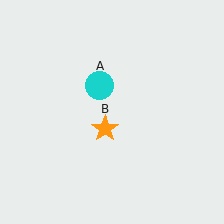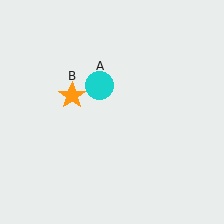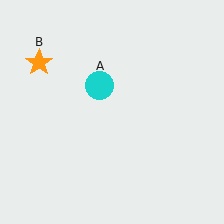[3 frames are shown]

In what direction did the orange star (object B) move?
The orange star (object B) moved up and to the left.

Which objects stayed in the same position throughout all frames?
Cyan circle (object A) remained stationary.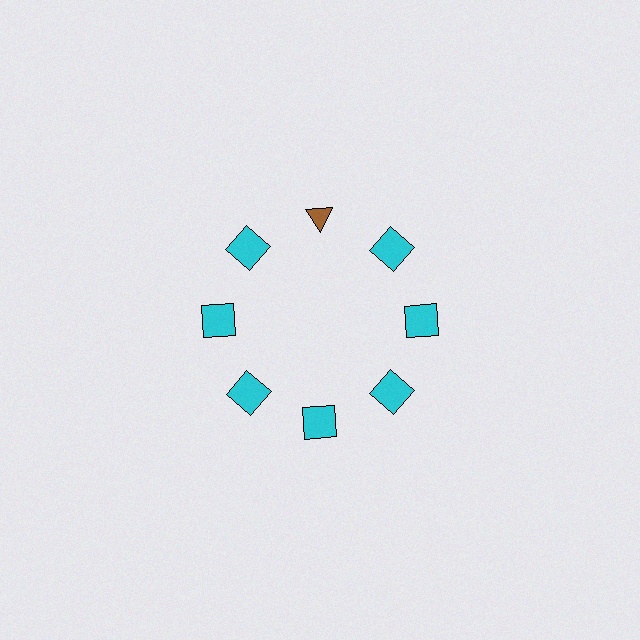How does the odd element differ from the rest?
It differs in both color (brown instead of cyan) and shape (triangle instead of square).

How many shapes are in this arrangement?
There are 8 shapes arranged in a ring pattern.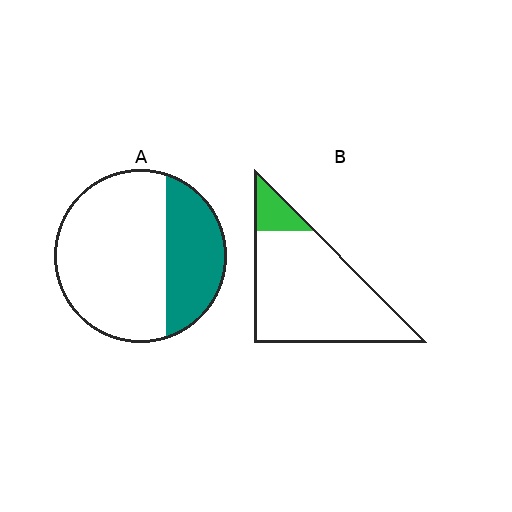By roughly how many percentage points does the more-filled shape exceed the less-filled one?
By roughly 20 percentage points (A over B).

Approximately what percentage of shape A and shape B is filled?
A is approximately 30% and B is approximately 15%.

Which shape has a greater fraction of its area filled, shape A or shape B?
Shape A.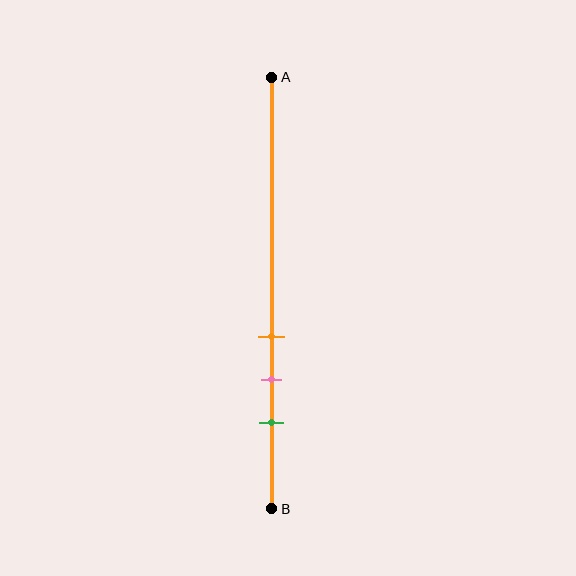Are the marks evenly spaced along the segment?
Yes, the marks are approximately evenly spaced.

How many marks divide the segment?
There are 3 marks dividing the segment.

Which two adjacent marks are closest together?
The orange and pink marks are the closest adjacent pair.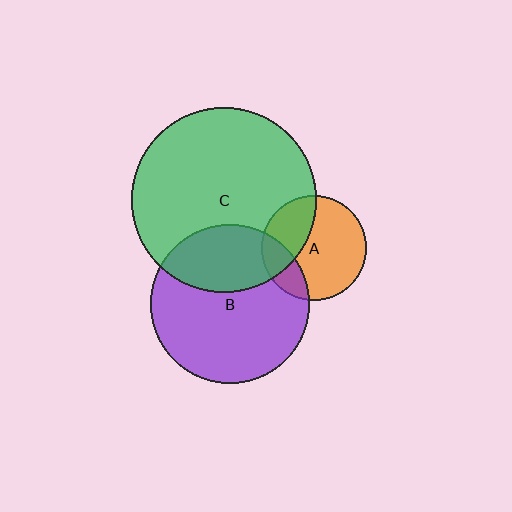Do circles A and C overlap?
Yes.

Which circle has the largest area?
Circle C (green).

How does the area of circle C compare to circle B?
Approximately 1.4 times.